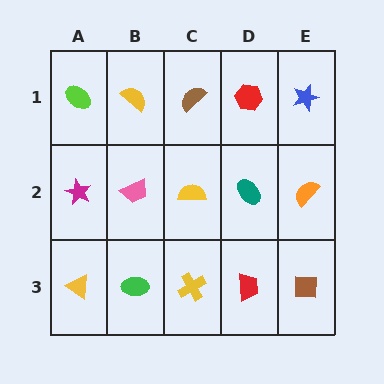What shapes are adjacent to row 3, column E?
An orange semicircle (row 2, column E), a red trapezoid (row 3, column D).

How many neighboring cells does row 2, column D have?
4.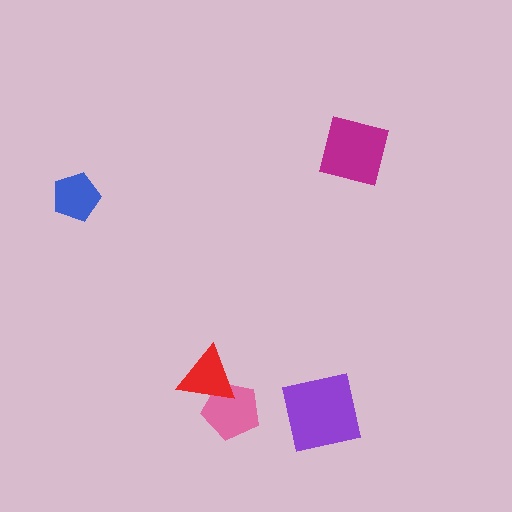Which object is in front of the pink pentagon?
The red triangle is in front of the pink pentagon.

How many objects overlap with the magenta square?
0 objects overlap with the magenta square.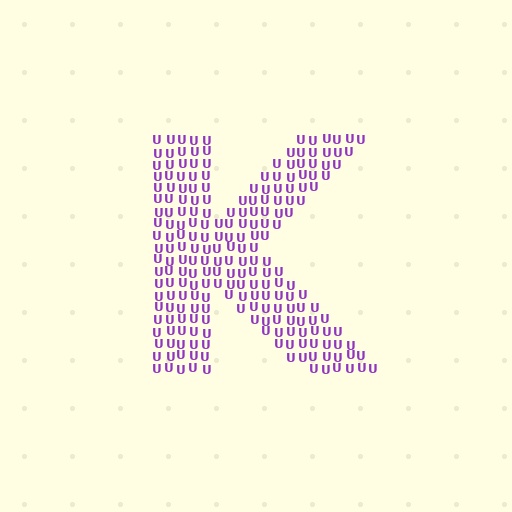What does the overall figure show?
The overall figure shows the letter K.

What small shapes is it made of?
It is made of small letter U's.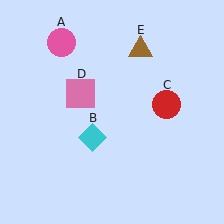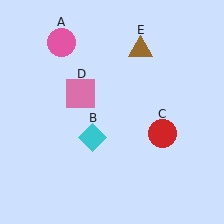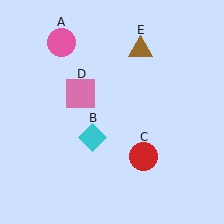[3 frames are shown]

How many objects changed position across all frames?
1 object changed position: red circle (object C).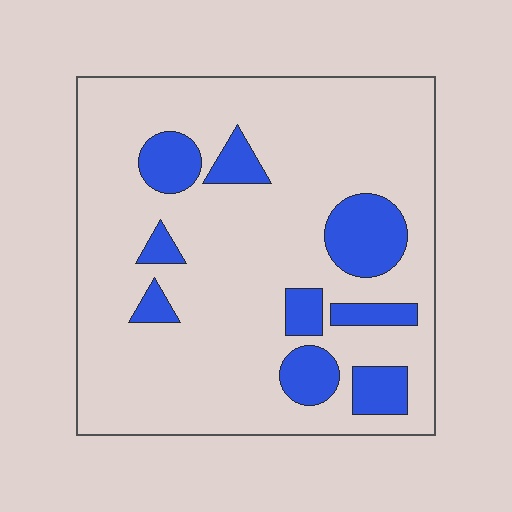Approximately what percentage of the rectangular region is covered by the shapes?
Approximately 20%.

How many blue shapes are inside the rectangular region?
9.